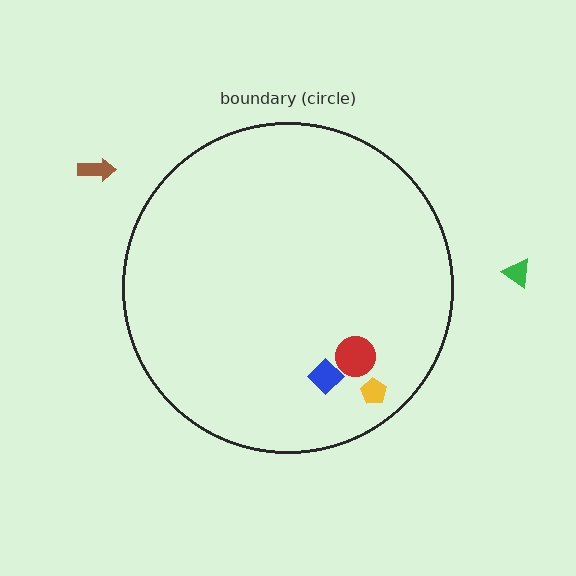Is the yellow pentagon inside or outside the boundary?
Inside.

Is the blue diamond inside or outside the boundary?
Inside.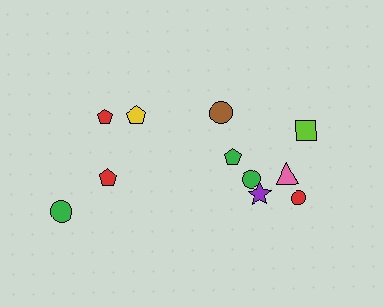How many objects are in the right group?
There are 7 objects.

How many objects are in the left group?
There are 4 objects.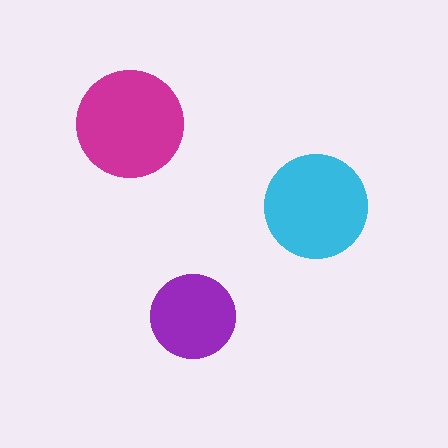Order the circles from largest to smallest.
the magenta one, the cyan one, the purple one.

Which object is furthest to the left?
The magenta circle is leftmost.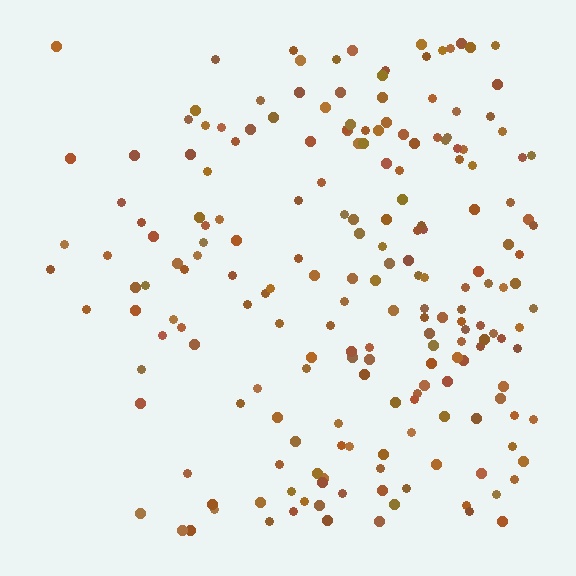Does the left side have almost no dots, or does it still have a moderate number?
Still a moderate number, just noticeably fewer than the right.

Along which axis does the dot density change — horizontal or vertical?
Horizontal.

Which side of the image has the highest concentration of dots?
The right.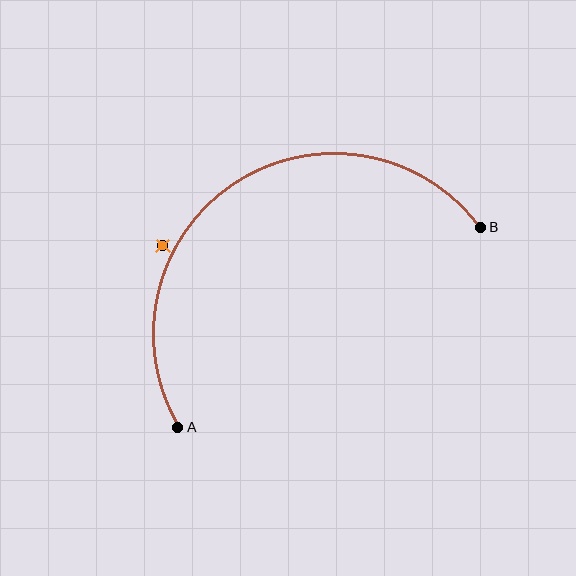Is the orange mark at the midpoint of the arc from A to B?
No — the orange mark does not lie on the arc at all. It sits slightly outside the curve.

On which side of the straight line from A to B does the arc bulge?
The arc bulges above the straight line connecting A and B.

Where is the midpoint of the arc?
The arc midpoint is the point on the curve farthest from the straight line joining A and B. It sits above that line.